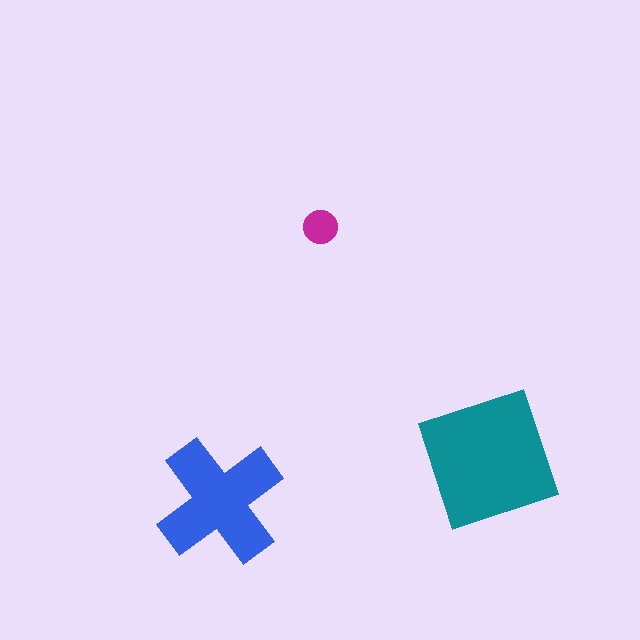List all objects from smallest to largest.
The magenta circle, the blue cross, the teal square.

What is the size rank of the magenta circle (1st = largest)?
3rd.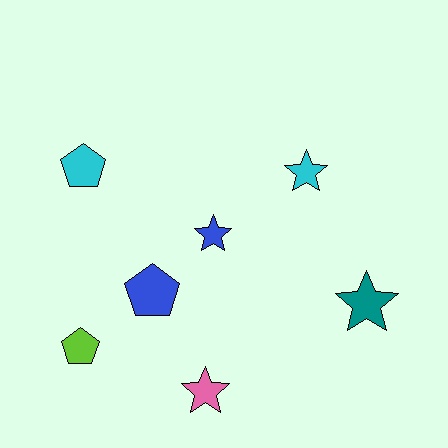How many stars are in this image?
There are 4 stars.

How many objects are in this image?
There are 7 objects.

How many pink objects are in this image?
There is 1 pink object.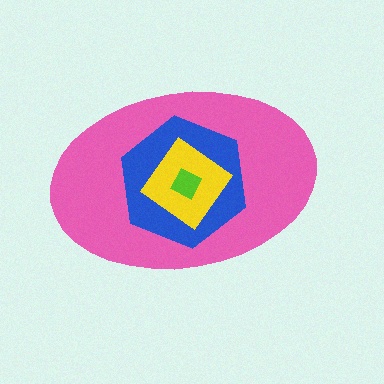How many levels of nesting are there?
4.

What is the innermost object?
The lime square.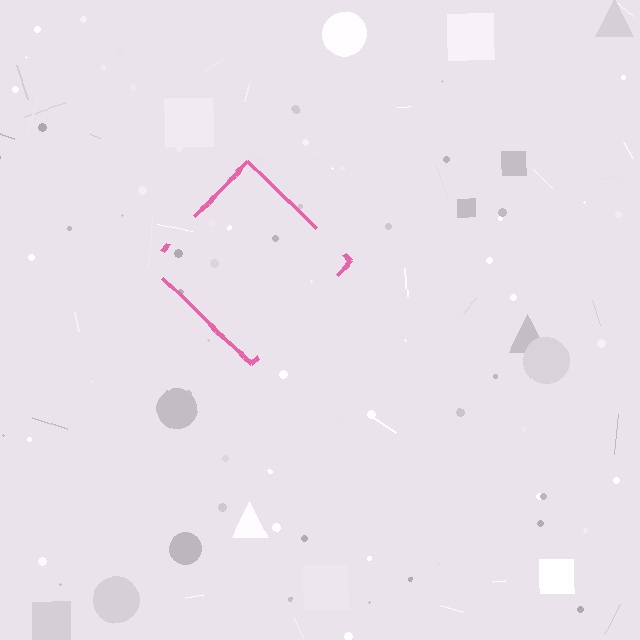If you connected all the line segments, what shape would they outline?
They would outline a diamond.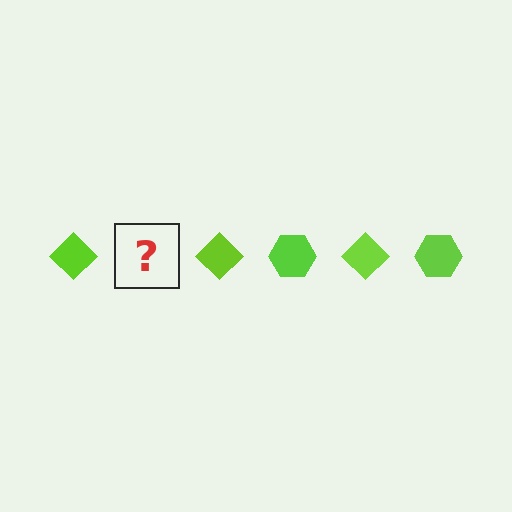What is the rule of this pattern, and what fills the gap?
The rule is that the pattern cycles through diamond, hexagon shapes in lime. The gap should be filled with a lime hexagon.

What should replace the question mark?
The question mark should be replaced with a lime hexagon.